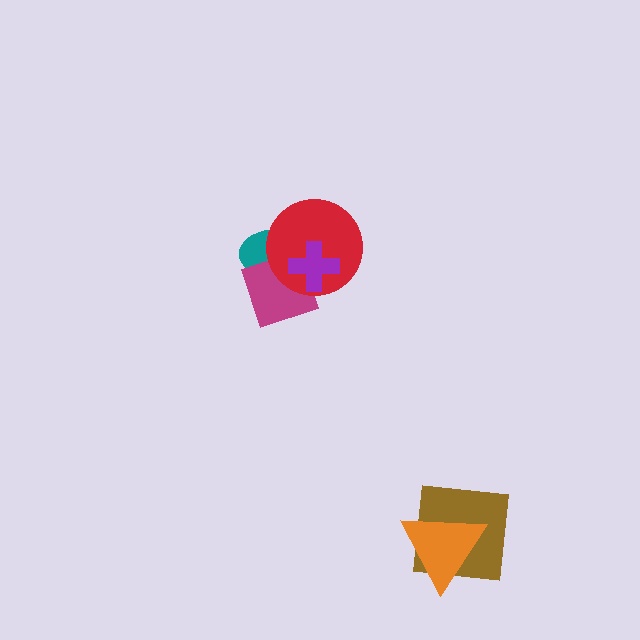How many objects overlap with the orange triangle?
1 object overlaps with the orange triangle.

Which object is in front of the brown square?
The orange triangle is in front of the brown square.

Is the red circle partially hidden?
Yes, it is partially covered by another shape.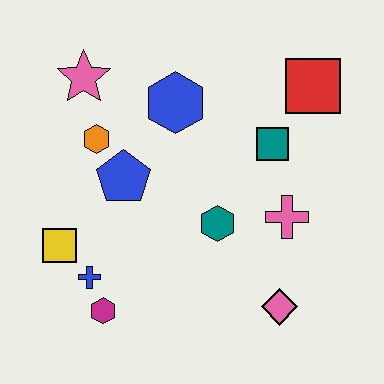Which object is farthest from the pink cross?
The pink star is farthest from the pink cross.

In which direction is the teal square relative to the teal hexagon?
The teal square is above the teal hexagon.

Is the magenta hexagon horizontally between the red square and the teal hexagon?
No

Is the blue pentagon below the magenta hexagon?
No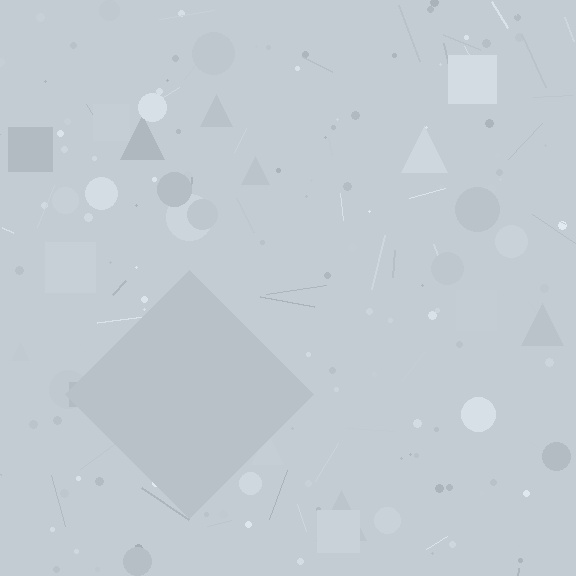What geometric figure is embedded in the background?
A diamond is embedded in the background.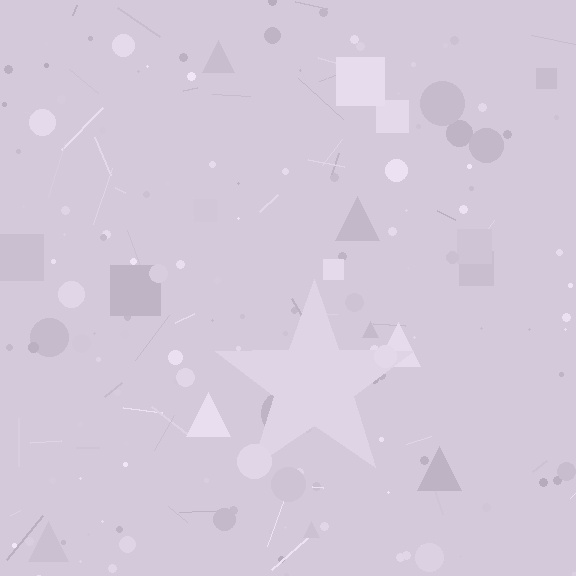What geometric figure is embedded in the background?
A star is embedded in the background.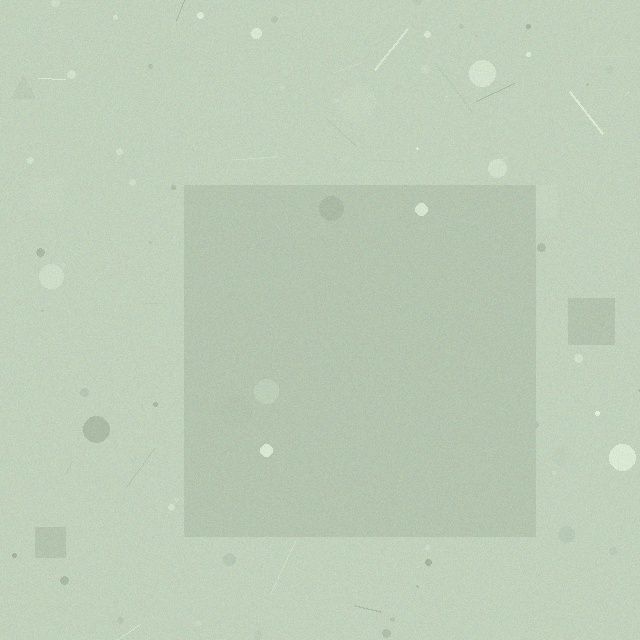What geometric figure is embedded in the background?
A square is embedded in the background.